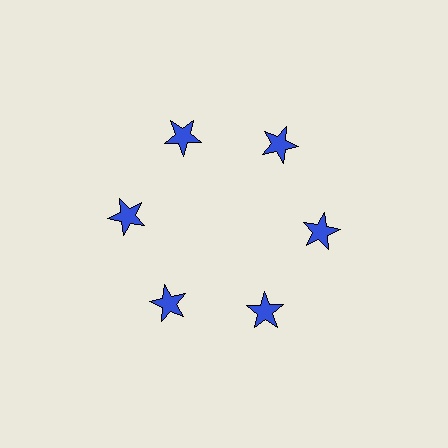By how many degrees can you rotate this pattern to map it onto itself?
The pattern maps onto itself every 60 degrees of rotation.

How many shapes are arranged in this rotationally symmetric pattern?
There are 6 shapes, arranged in 6 groups of 1.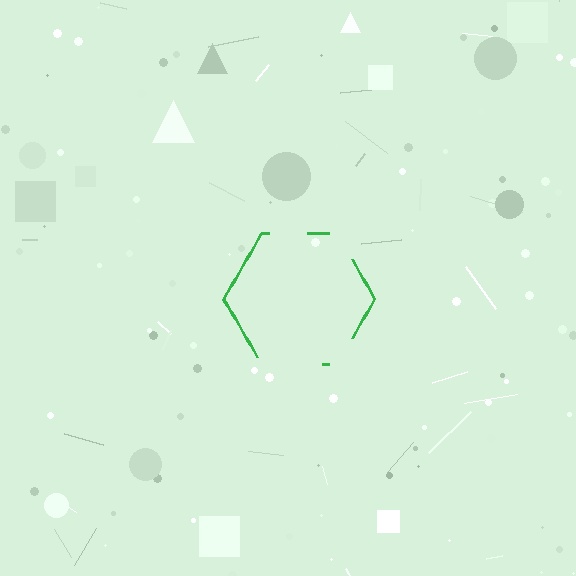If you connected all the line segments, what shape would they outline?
They would outline a hexagon.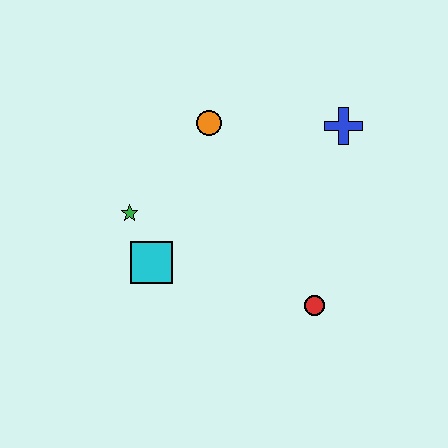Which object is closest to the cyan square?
The green star is closest to the cyan square.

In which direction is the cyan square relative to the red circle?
The cyan square is to the left of the red circle.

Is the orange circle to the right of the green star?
Yes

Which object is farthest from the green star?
The blue cross is farthest from the green star.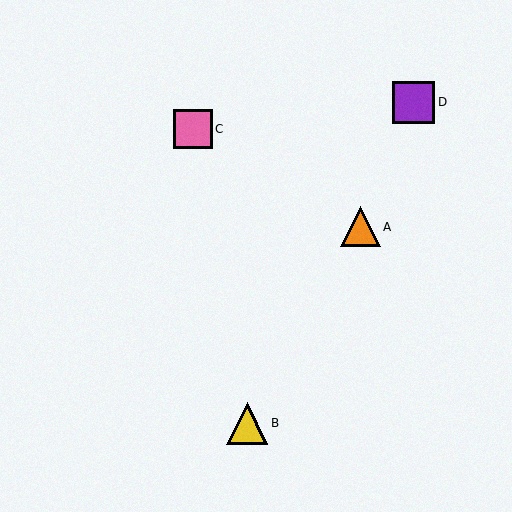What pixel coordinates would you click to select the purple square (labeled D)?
Click at (414, 102) to select the purple square D.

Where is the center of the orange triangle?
The center of the orange triangle is at (360, 227).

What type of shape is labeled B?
Shape B is a yellow triangle.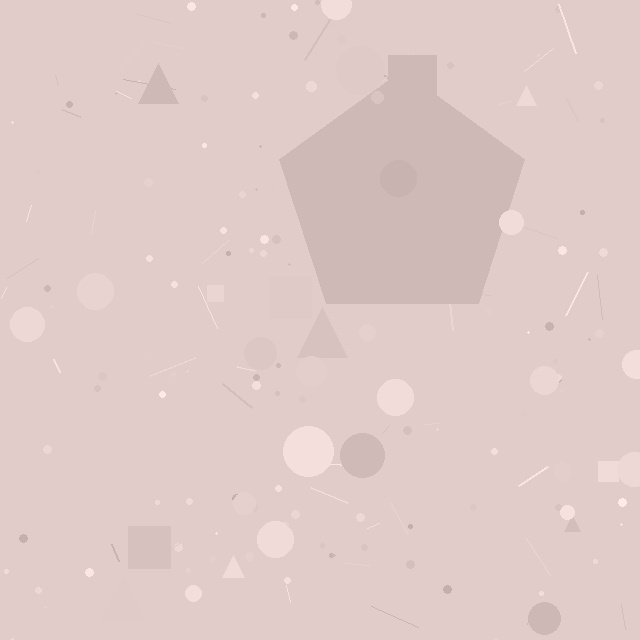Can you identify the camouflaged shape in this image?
The camouflaged shape is a pentagon.